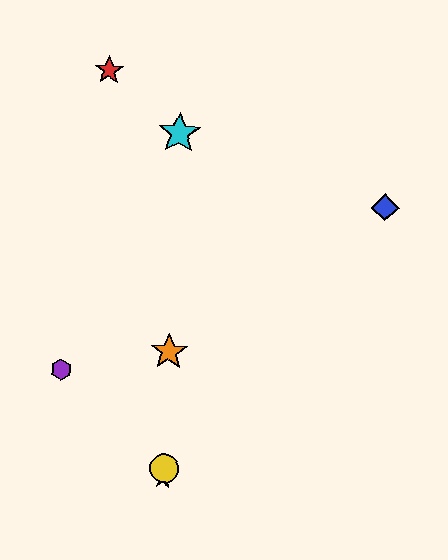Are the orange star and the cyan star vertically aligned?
Yes, both are at x≈169.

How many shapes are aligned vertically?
4 shapes (the green star, the yellow circle, the orange star, the cyan star) are aligned vertically.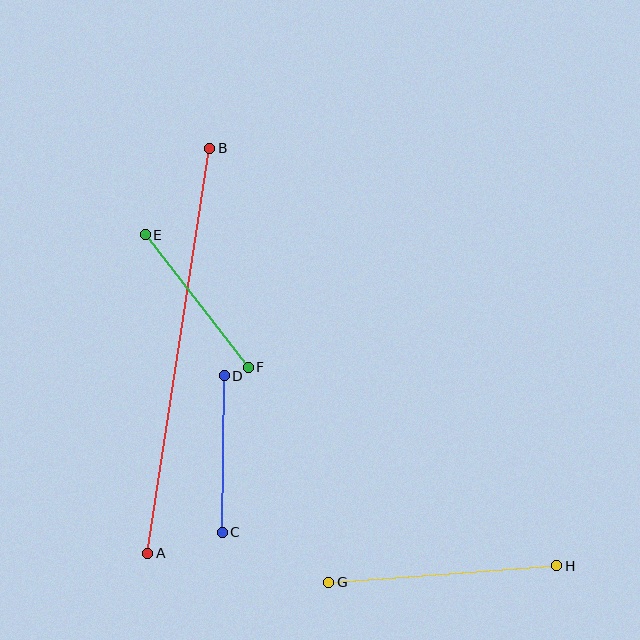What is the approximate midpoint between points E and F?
The midpoint is at approximately (197, 301) pixels.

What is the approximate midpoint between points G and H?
The midpoint is at approximately (443, 574) pixels.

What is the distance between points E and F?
The distance is approximately 168 pixels.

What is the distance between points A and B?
The distance is approximately 410 pixels.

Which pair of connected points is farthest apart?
Points A and B are farthest apart.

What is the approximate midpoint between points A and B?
The midpoint is at approximately (179, 351) pixels.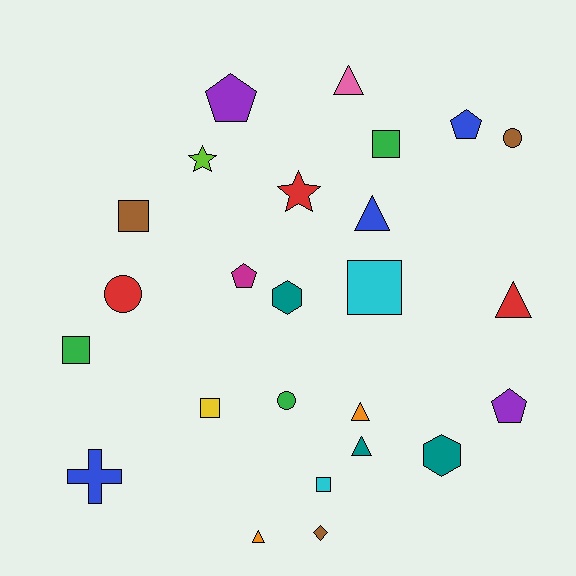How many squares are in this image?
There are 6 squares.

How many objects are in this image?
There are 25 objects.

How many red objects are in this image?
There are 3 red objects.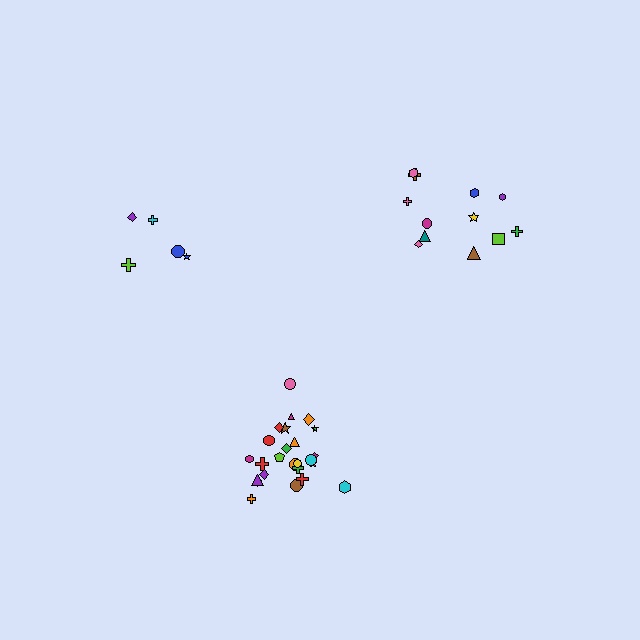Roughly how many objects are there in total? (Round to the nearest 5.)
Roughly 40 objects in total.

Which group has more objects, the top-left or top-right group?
The top-right group.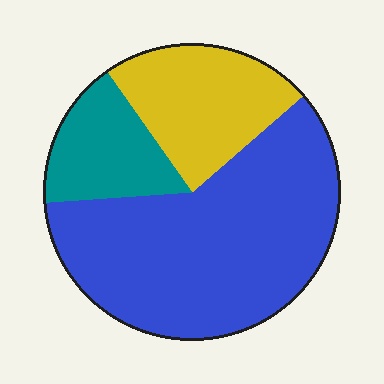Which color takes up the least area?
Teal, at roughly 15%.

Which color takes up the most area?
Blue, at roughly 60%.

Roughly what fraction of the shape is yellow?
Yellow takes up about one quarter (1/4) of the shape.